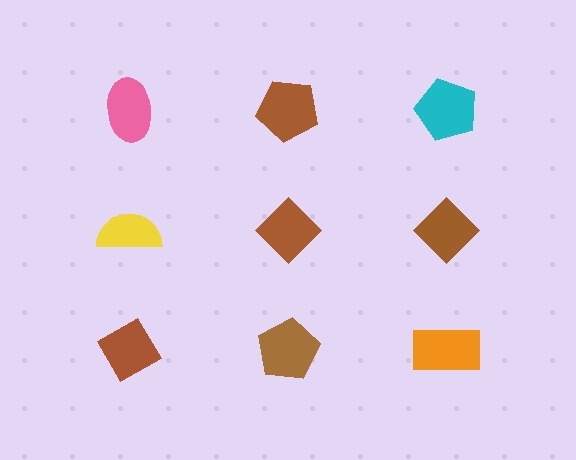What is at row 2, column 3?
A brown diamond.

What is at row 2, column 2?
A brown diamond.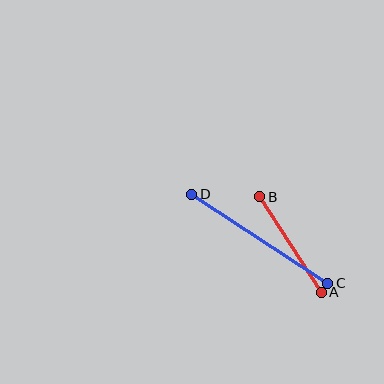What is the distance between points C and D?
The distance is approximately 162 pixels.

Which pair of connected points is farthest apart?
Points C and D are farthest apart.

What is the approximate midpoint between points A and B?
The midpoint is at approximately (291, 244) pixels.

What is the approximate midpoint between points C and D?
The midpoint is at approximately (260, 239) pixels.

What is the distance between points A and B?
The distance is approximately 113 pixels.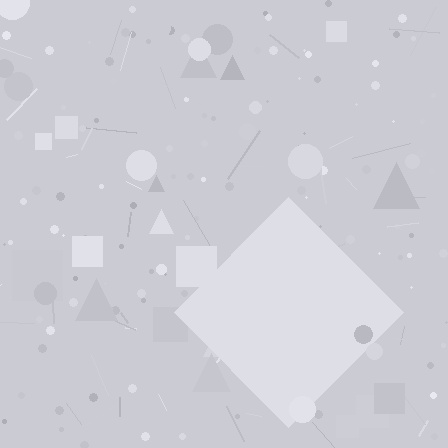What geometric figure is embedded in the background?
A diamond is embedded in the background.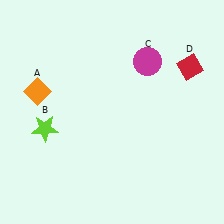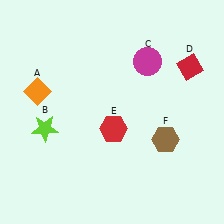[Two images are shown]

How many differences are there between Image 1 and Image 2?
There are 2 differences between the two images.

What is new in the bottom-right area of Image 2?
A brown hexagon (F) was added in the bottom-right area of Image 2.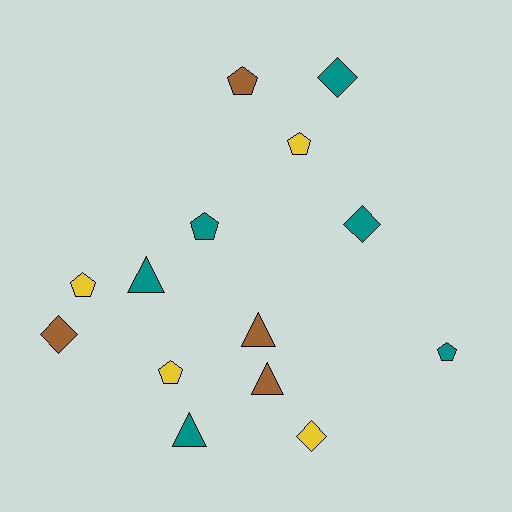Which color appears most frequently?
Teal, with 6 objects.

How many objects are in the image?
There are 14 objects.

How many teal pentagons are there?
There are 2 teal pentagons.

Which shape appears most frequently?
Pentagon, with 6 objects.